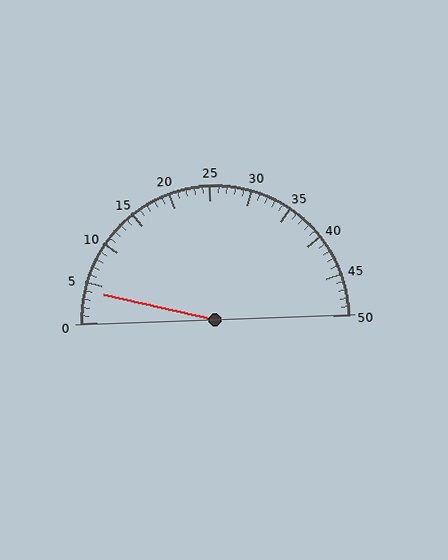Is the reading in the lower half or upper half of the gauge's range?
The reading is in the lower half of the range (0 to 50).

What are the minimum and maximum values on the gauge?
The gauge ranges from 0 to 50.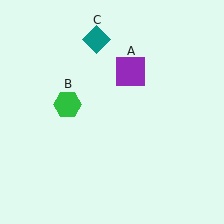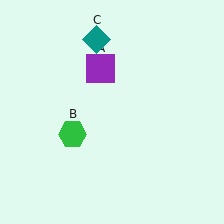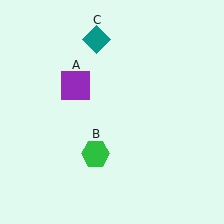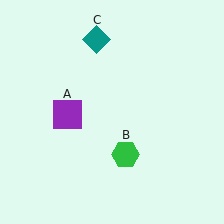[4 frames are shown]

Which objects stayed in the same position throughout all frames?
Teal diamond (object C) remained stationary.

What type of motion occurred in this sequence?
The purple square (object A), green hexagon (object B) rotated counterclockwise around the center of the scene.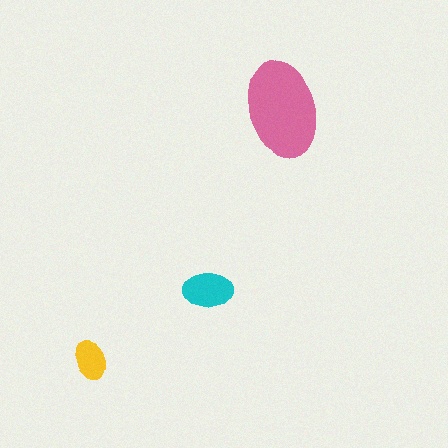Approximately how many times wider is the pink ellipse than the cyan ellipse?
About 2 times wider.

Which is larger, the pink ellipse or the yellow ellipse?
The pink one.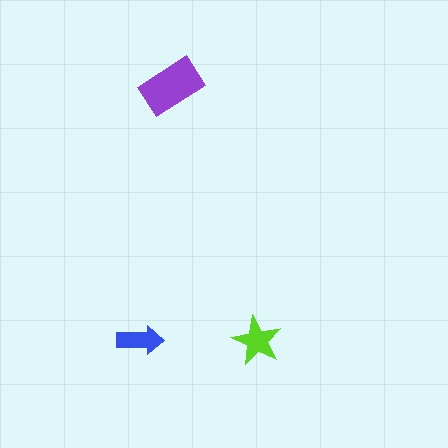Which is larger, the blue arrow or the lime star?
The lime star.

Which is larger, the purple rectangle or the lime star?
The purple rectangle.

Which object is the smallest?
The blue arrow.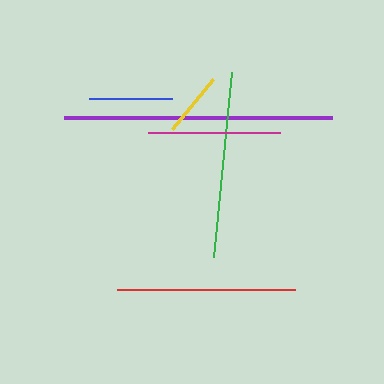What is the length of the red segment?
The red segment is approximately 177 pixels long.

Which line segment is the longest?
The purple line is the longest at approximately 268 pixels.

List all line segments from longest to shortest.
From longest to shortest: purple, green, red, magenta, blue, yellow.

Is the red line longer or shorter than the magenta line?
The red line is longer than the magenta line.